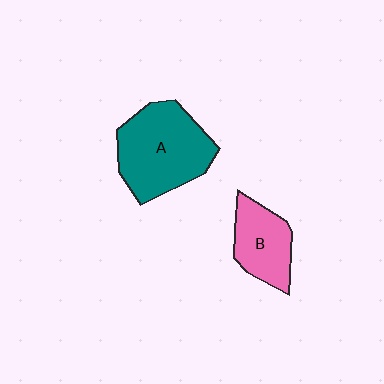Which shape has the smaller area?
Shape B (pink).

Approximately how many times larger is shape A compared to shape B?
Approximately 1.7 times.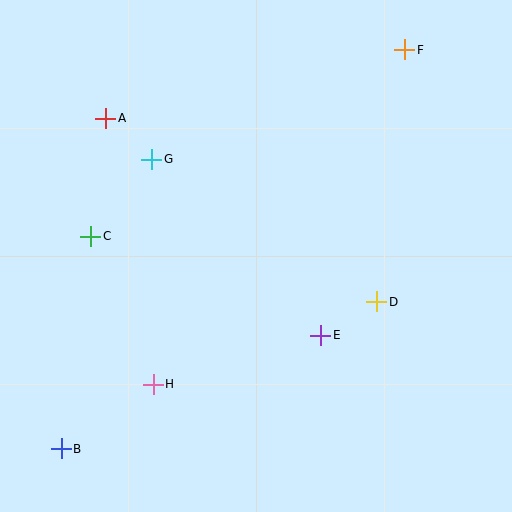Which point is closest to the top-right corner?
Point F is closest to the top-right corner.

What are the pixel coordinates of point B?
Point B is at (61, 449).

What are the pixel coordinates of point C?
Point C is at (91, 236).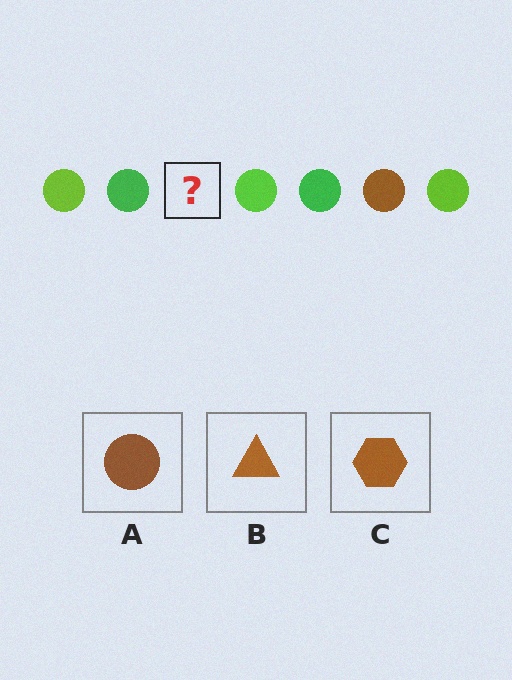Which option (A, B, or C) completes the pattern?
A.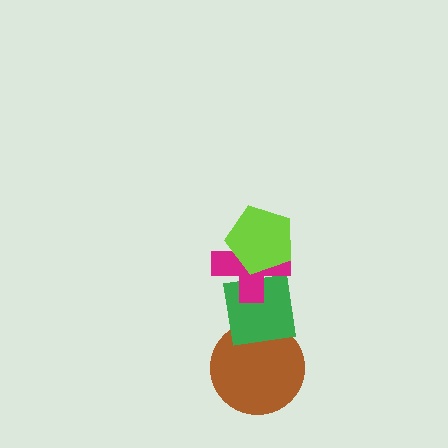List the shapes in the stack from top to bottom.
From top to bottom: the lime pentagon, the magenta cross, the green square, the brown circle.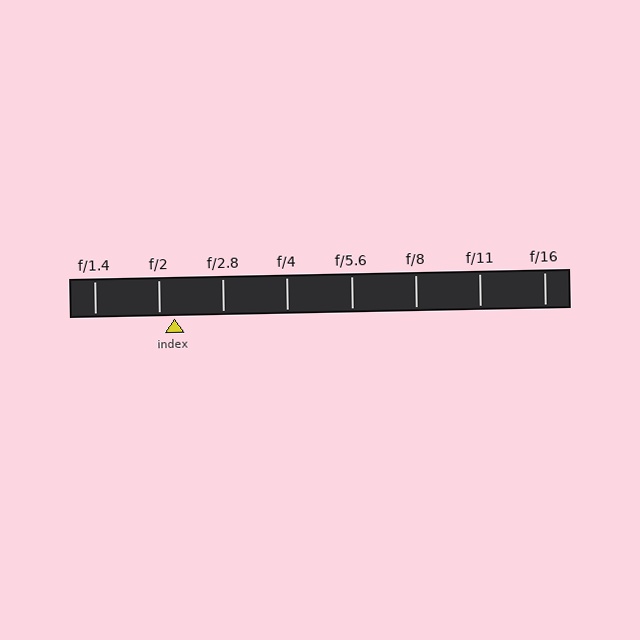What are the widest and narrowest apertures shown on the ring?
The widest aperture shown is f/1.4 and the narrowest is f/16.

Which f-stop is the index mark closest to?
The index mark is closest to f/2.